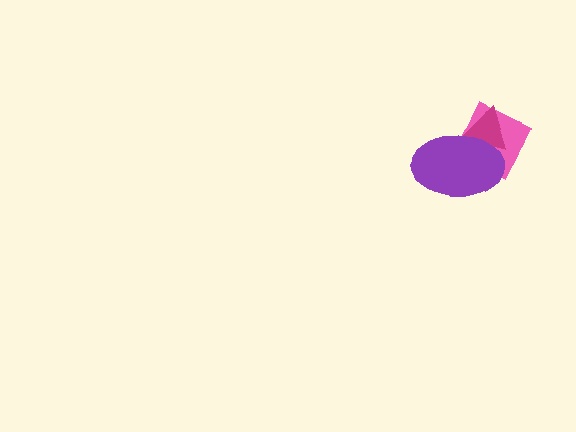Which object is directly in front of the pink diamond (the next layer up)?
The magenta triangle is directly in front of the pink diamond.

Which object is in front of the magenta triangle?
The purple ellipse is in front of the magenta triangle.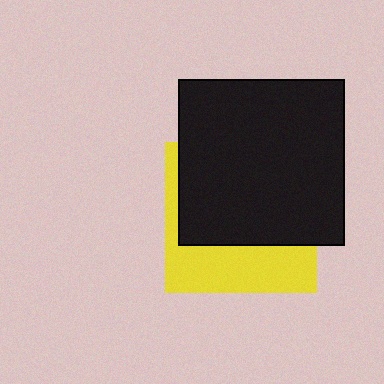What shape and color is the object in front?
The object in front is a black square.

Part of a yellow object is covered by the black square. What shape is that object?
It is a square.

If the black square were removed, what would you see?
You would see the complete yellow square.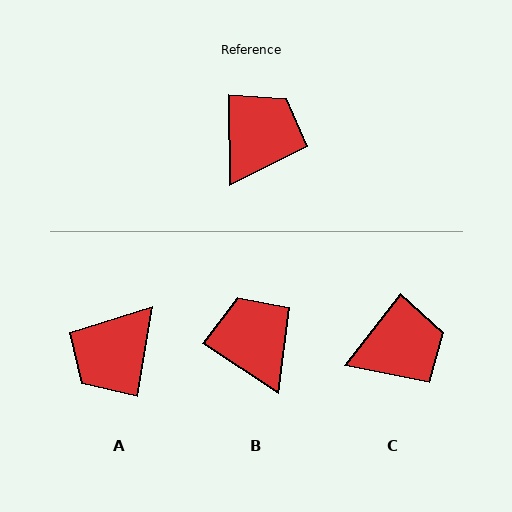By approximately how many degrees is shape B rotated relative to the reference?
Approximately 56 degrees counter-clockwise.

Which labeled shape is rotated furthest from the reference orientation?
A, about 170 degrees away.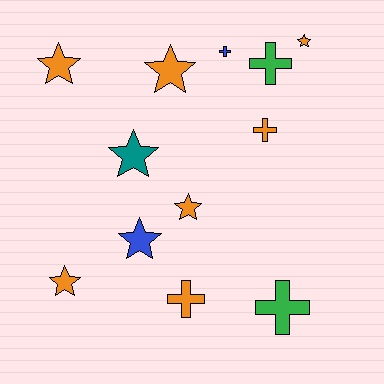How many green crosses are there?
There are 2 green crosses.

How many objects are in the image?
There are 12 objects.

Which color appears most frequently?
Orange, with 7 objects.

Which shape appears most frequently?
Star, with 7 objects.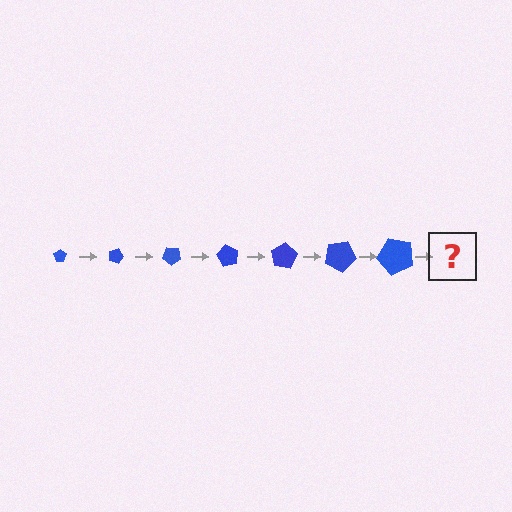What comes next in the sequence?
The next element should be a pentagon, larger than the previous one and rotated 140 degrees from the start.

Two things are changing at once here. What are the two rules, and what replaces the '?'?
The two rules are that the pentagon grows larger each step and it rotates 20 degrees each step. The '?' should be a pentagon, larger than the previous one and rotated 140 degrees from the start.